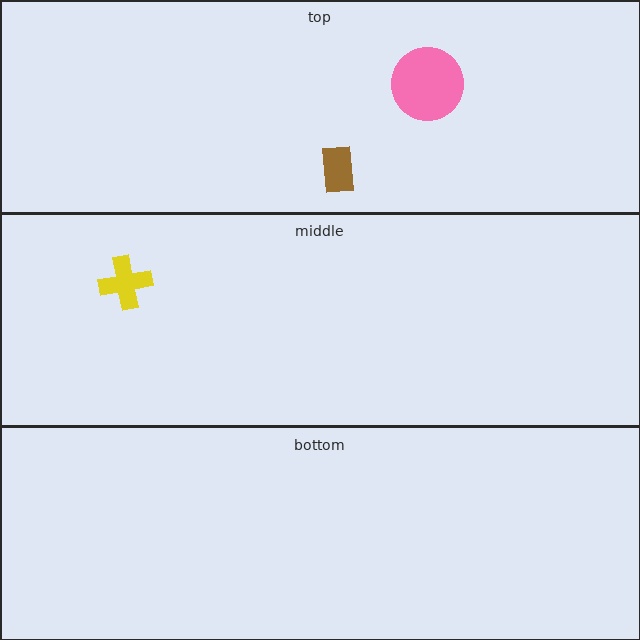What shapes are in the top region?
The pink circle, the brown rectangle.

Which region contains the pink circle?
The top region.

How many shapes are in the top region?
2.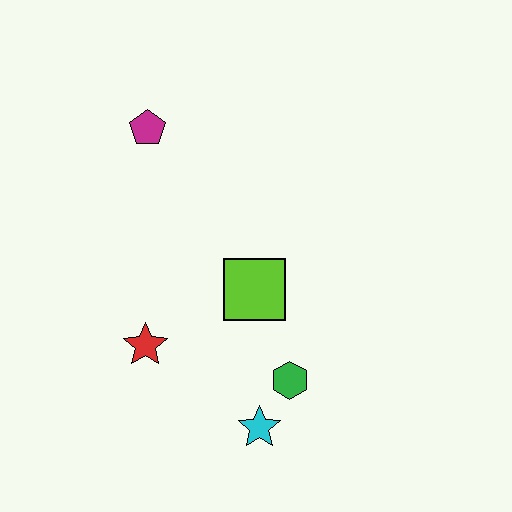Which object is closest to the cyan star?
The green hexagon is closest to the cyan star.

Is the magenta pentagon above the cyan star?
Yes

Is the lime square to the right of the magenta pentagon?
Yes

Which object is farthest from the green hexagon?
The magenta pentagon is farthest from the green hexagon.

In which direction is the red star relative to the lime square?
The red star is to the left of the lime square.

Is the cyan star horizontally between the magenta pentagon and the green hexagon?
Yes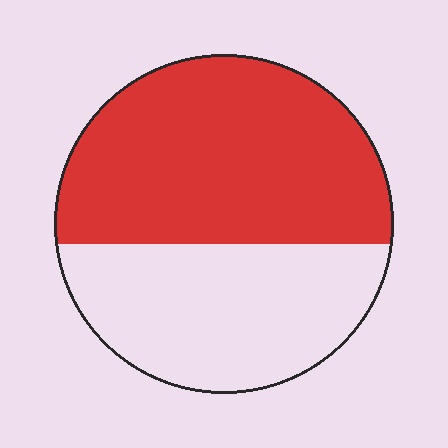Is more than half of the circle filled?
Yes.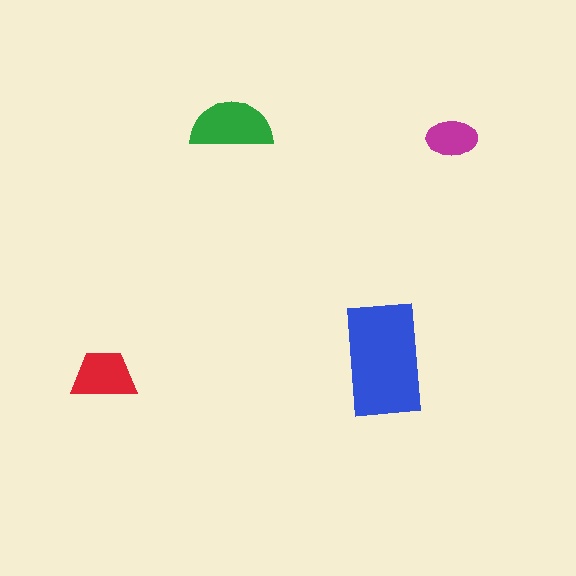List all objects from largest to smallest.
The blue rectangle, the green semicircle, the red trapezoid, the magenta ellipse.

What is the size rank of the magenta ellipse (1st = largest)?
4th.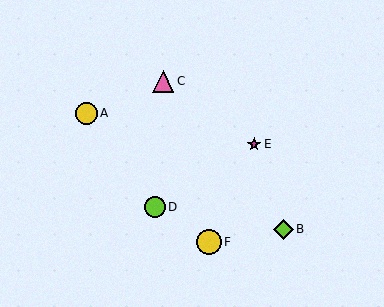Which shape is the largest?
The yellow circle (labeled F) is the largest.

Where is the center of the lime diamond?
The center of the lime diamond is at (283, 229).